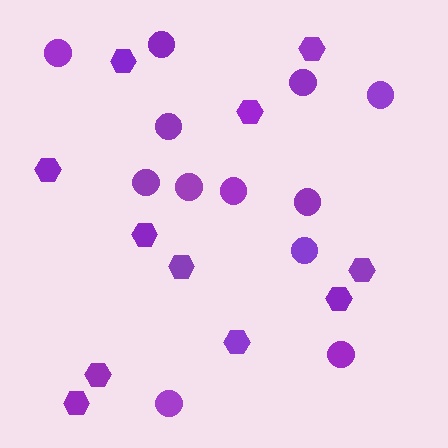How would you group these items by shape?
There are 2 groups: one group of circles (12) and one group of hexagons (11).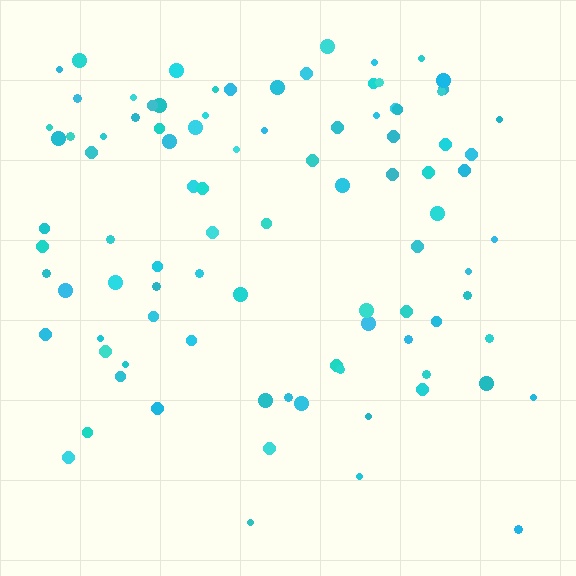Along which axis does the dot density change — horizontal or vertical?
Vertical.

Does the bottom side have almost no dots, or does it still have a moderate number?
Still a moderate number, just noticeably fewer than the top.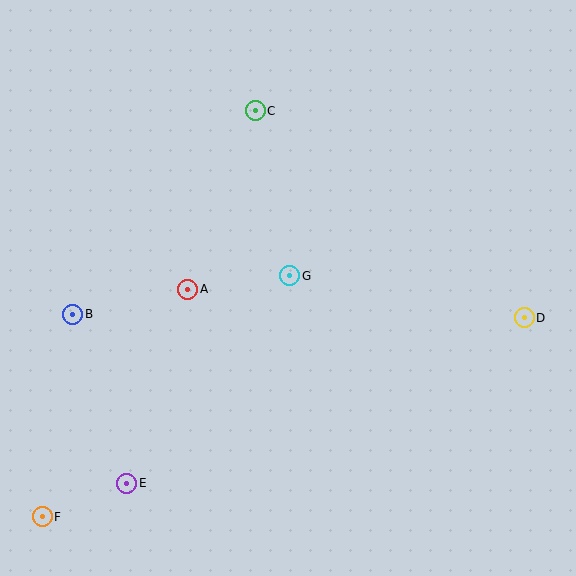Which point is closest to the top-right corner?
Point D is closest to the top-right corner.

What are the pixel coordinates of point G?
Point G is at (290, 276).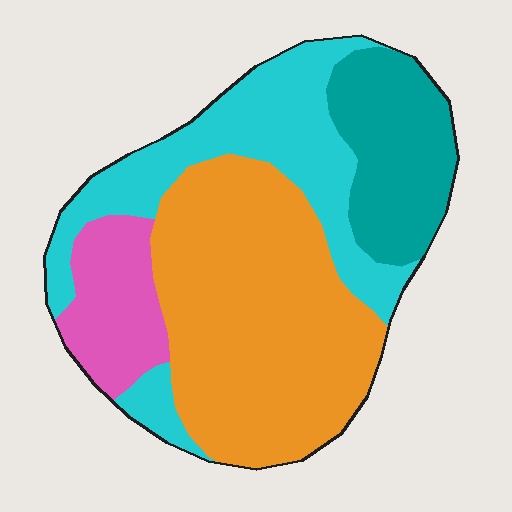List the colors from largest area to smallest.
From largest to smallest: orange, cyan, teal, pink.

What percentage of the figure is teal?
Teal covers around 15% of the figure.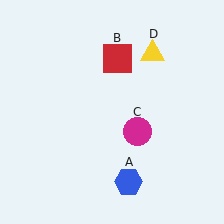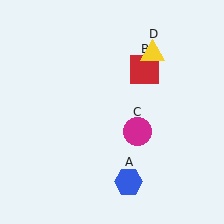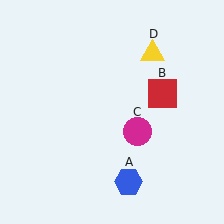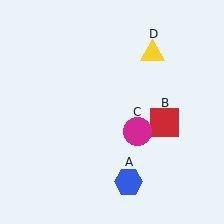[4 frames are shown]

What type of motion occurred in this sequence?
The red square (object B) rotated clockwise around the center of the scene.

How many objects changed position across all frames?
1 object changed position: red square (object B).